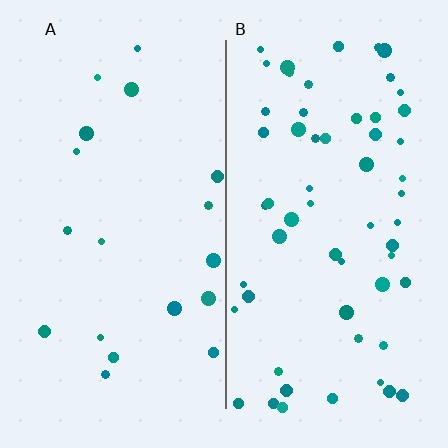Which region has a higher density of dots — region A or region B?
B (the right).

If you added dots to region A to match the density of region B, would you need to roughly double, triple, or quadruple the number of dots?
Approximately triple.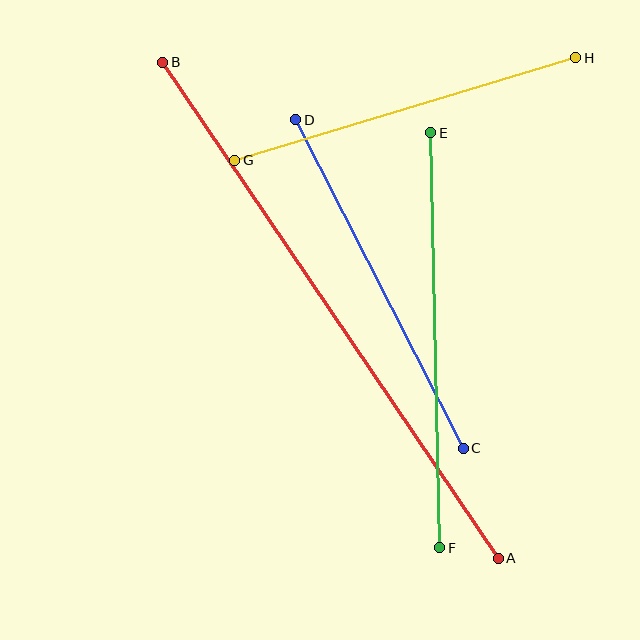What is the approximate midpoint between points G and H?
The midpoint is at approximately (405, 109) pixels.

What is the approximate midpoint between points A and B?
The midpoint is at approximately (331, 310) pixels.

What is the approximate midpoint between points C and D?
The midpoint is at approximately (380, 284) pixels.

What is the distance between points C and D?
The distance is approximately 369 pixels.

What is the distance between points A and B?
The distance is approximately 599 pixels.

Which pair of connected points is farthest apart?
Points A and B are farthest apart.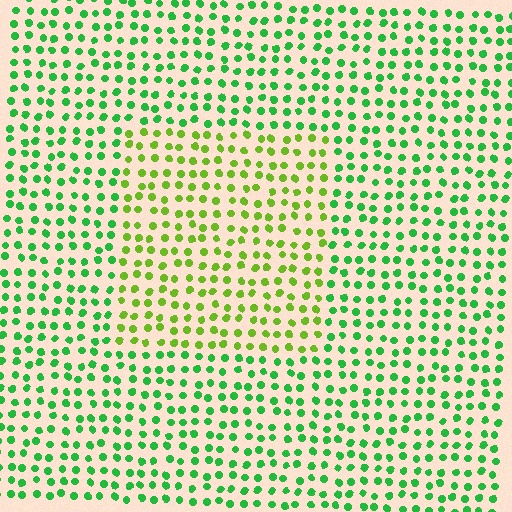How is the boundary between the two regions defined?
The boundary is defined purely by a slight shift in hue (about 39 degrees). Spacing, size, and orientation are identical on both sides.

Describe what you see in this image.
The image is filled with small green elements in a uniform arrangement. A rectangle-shaped region is visible where the elements are tinted to a slightly different hue, forming a subtle color boundary.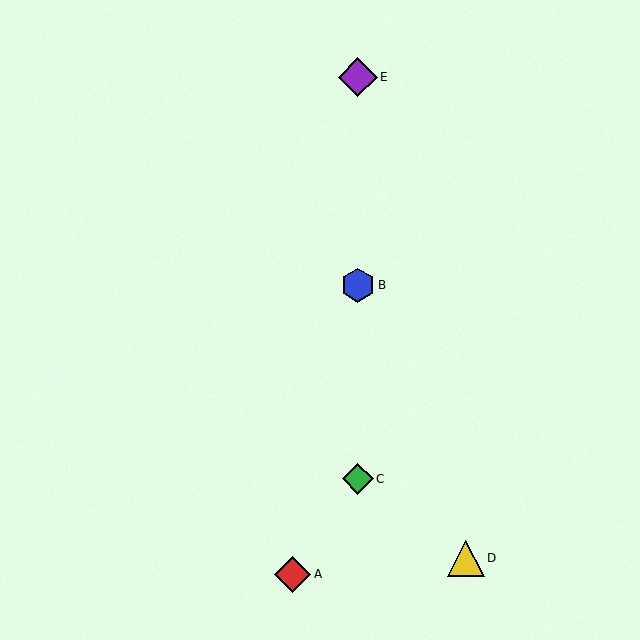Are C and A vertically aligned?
No, C is at x≈358 and A is at x≈292.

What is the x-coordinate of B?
Object B is at x≈358.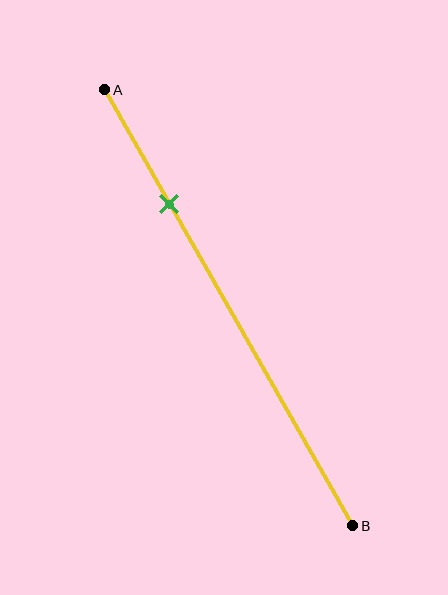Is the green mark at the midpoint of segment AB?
No, the mark is at about 25% from A, not at the 50% midpoint.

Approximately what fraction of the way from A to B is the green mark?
The green mark is approximately 25% of the way from A to B.